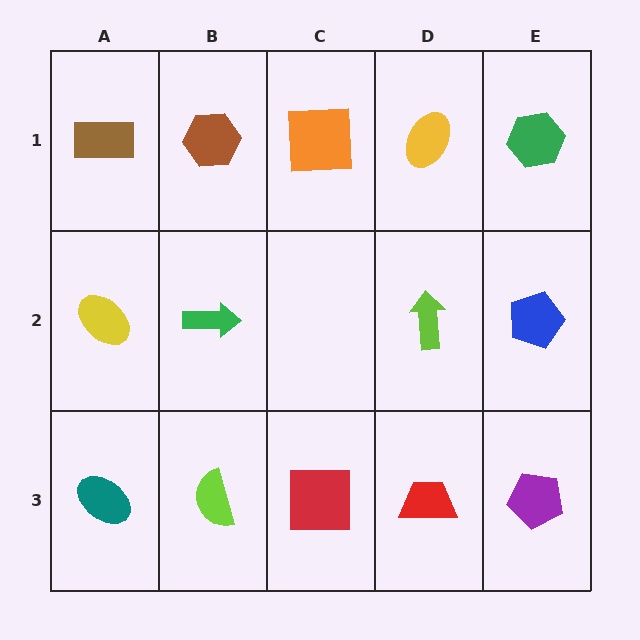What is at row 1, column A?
A brown rectangle.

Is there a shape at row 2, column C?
No, that cell is empty.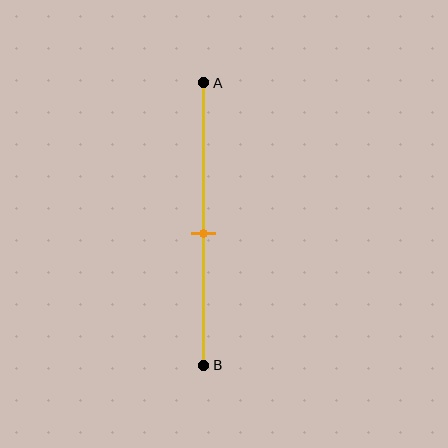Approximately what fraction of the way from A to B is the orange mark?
The orange mark is approximately 55% of the way from A to B.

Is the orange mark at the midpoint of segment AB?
No, the mark is at about 55% from A, not at the 50% midpoint.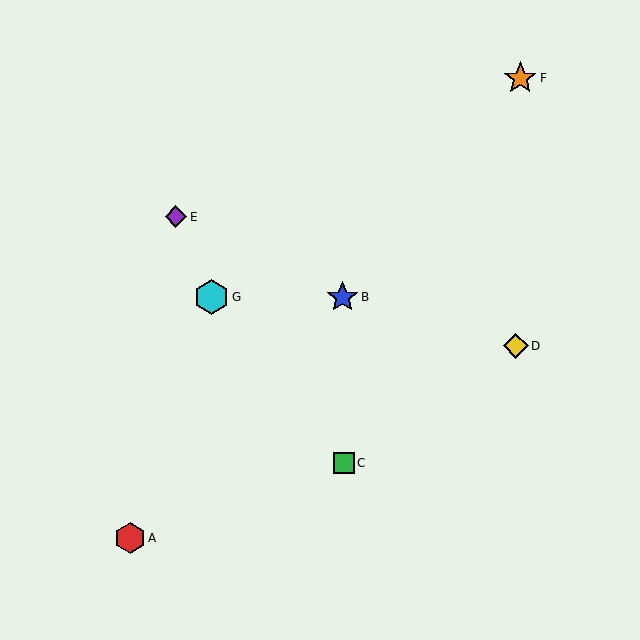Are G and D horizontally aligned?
No, G is at y≈297 and D is at y≈346.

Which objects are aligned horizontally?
Objects B, G are aligned horizontally.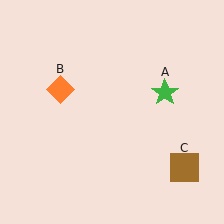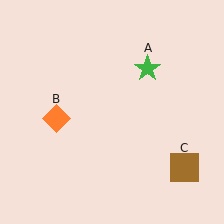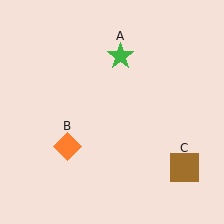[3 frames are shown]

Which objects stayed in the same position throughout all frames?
Brown square (object C) remained stationary.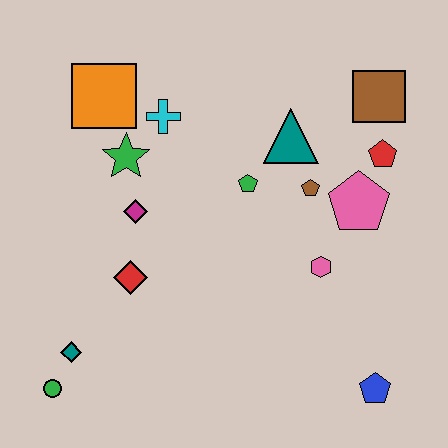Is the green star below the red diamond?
No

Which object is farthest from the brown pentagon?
The green circle is farthest from the brown pentagon.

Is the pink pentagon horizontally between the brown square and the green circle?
Yes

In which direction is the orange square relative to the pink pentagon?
The orange square is to the left of the pink pentagon.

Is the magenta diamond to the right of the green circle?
Yes